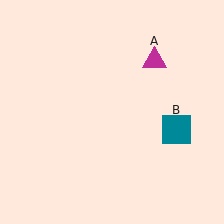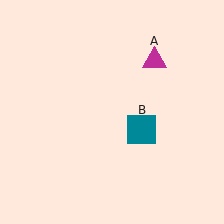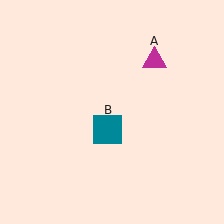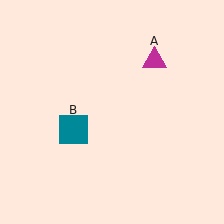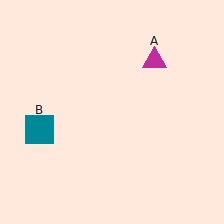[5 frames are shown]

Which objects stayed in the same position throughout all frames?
Magenta triangle (object A) remained stationary.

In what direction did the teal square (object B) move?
The teal square (object B) moved left.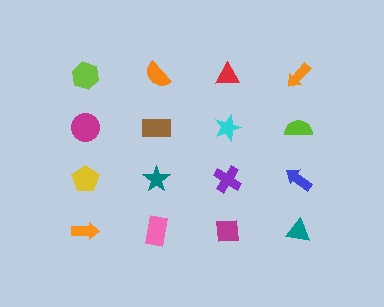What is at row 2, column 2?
A brown rectangle.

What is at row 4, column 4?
A teal triangle.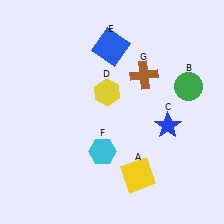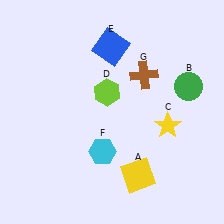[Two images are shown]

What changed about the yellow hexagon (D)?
In Image 1, D is yellow. In Image 2, it changed to lime.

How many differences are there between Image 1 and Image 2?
There are 2 differences between the two images.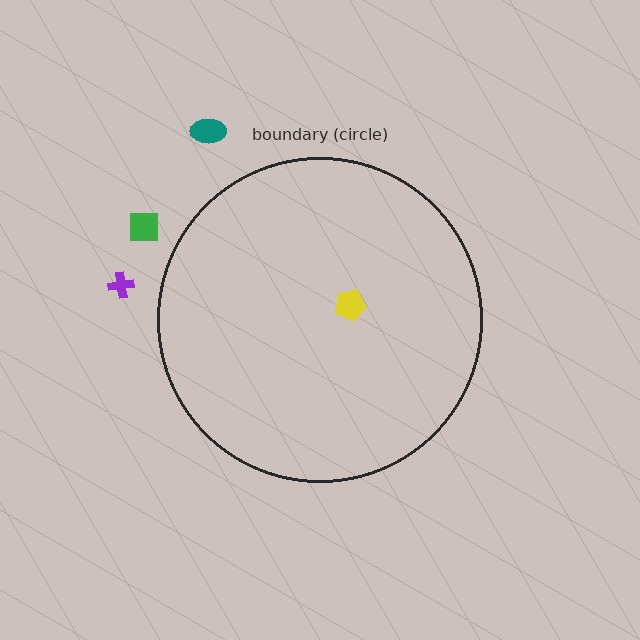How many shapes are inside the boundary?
1 inside, 3 outside.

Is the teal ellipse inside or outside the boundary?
Outside.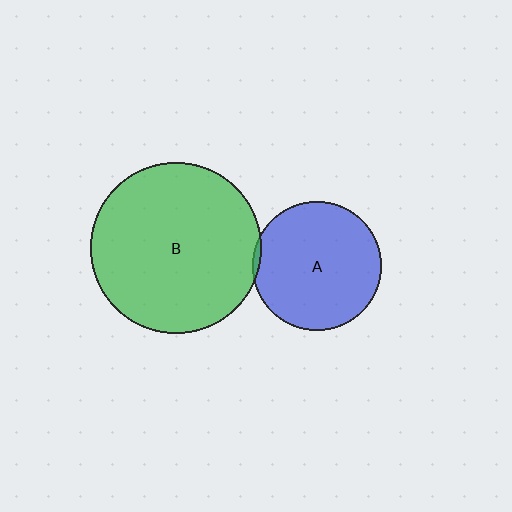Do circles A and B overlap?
Yes.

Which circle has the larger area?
Circle B (green).